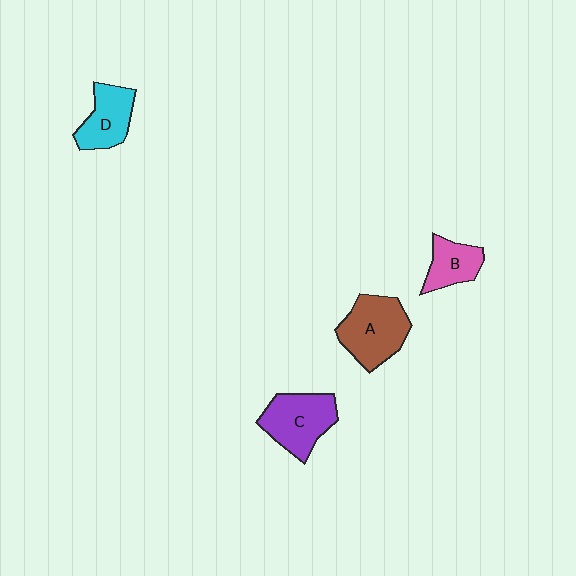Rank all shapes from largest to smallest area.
From largest to smallest: A (brown), C (purple), D (cyan), B (pink).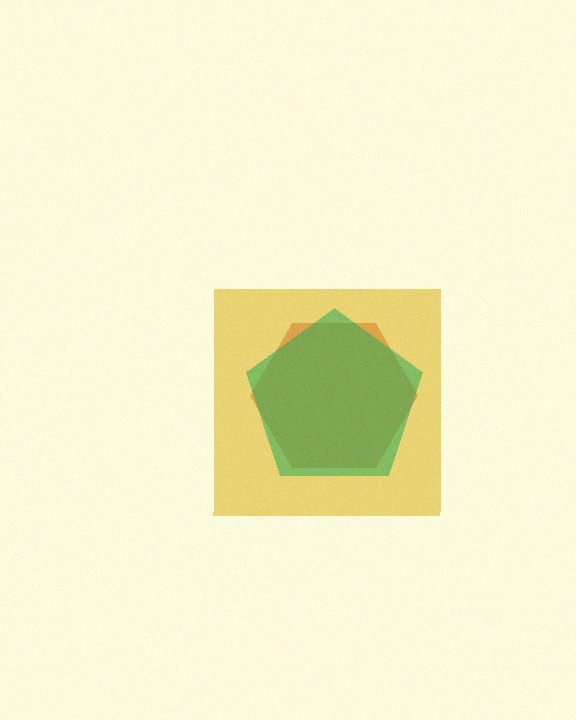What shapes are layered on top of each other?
The layered shapes are: a red hexagon, a yellow square, a green pentagon.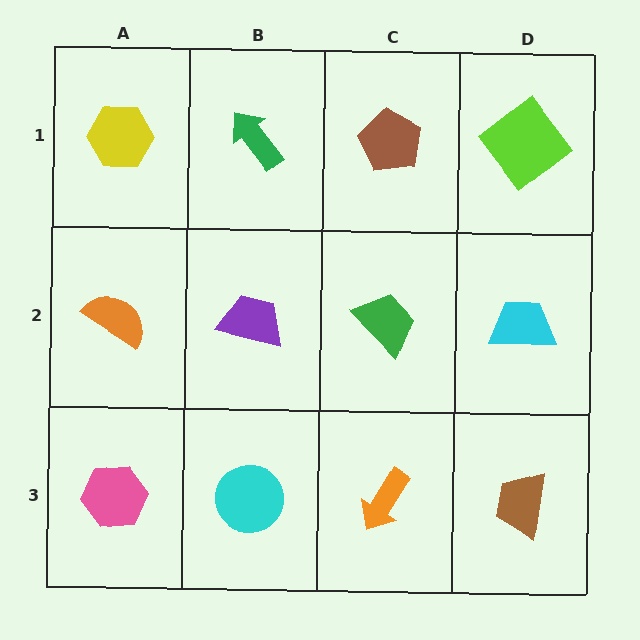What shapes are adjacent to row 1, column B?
A purple trapezoid (row 2, column B), a yellow hexagon (row 1, column A), a brown pentagon (row 1, column C).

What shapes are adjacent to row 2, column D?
A lime diamond (row 1, column D), a brown trapezoid (row 3, column D), a green trapezoid (row 2, column C).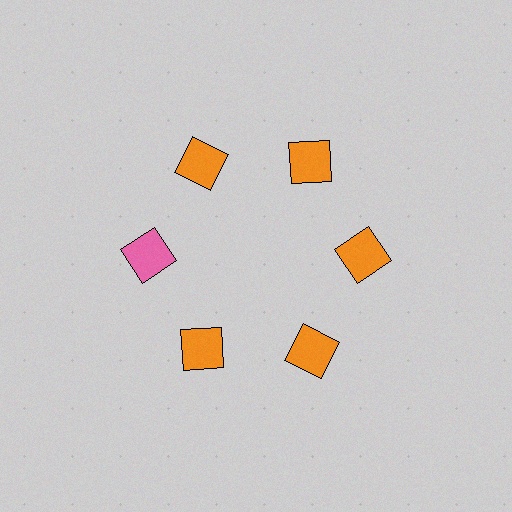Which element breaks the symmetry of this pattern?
The pink square at roughly the 9 o'clock position breaks the symmetry. All other shapes are orange squares.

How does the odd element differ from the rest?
It has a different color: pink instead of orange.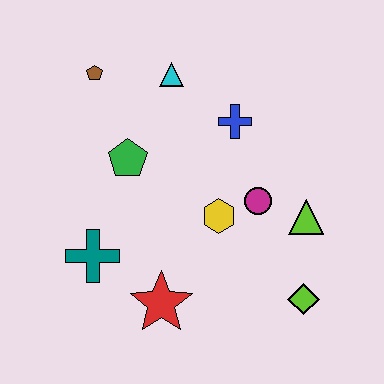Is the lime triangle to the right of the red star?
Yes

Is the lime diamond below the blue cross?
Yes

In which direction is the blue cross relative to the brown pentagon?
The blue cross is to the right of the brown pentagon.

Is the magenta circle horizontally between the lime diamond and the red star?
Yes